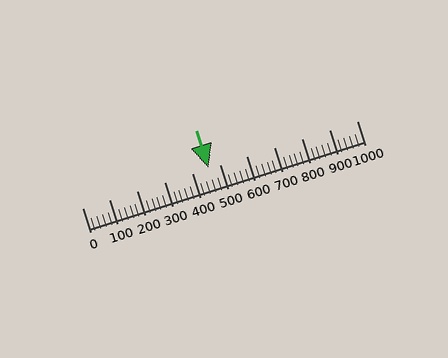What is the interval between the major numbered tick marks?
The major tick marks are spaced 100 units apart.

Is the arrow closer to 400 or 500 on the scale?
The arrow is closer to 500.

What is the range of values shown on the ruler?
The ruler shows values from 0 to 1000.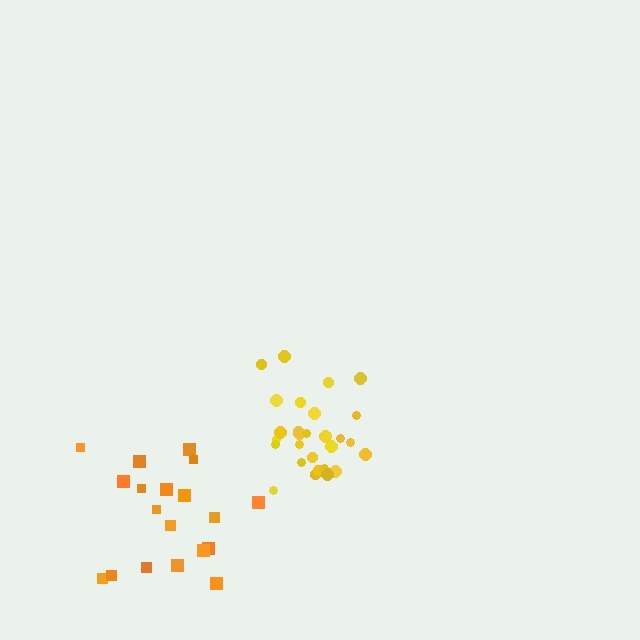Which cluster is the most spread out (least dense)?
Orange.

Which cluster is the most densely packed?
Yellow.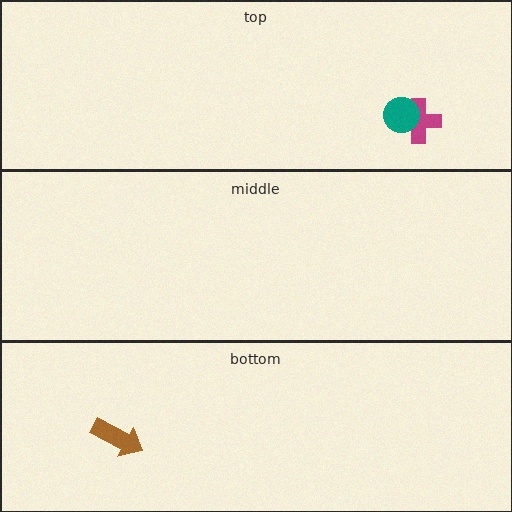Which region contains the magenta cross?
The top region.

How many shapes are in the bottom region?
1.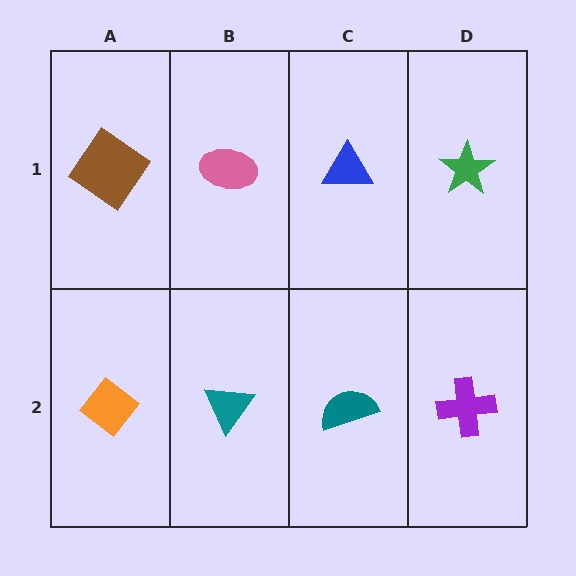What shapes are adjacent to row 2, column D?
A green star (row 1, column D), a teal semicircle (row 2, column C).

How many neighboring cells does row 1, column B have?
3.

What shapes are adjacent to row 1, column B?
A teal triangle (row 2, column B), a brown diamond (row 1, column A), a blue triangle (row 1, column C).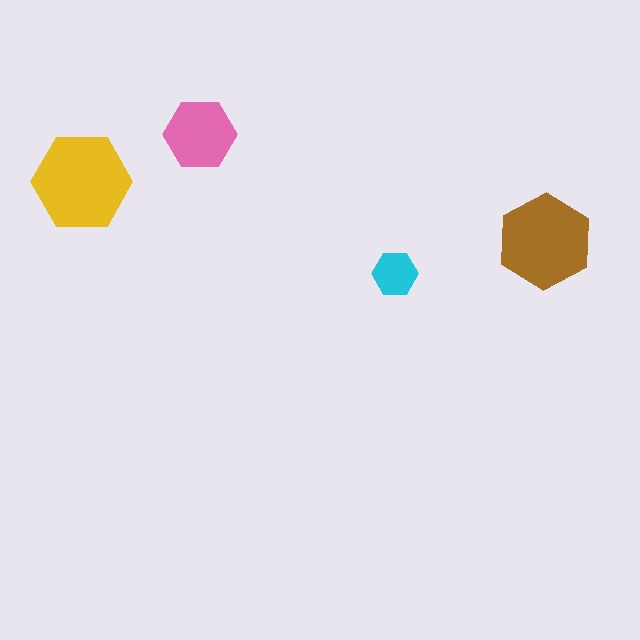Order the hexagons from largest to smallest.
the yellow one, the brown one, the pink one, the cyan one.